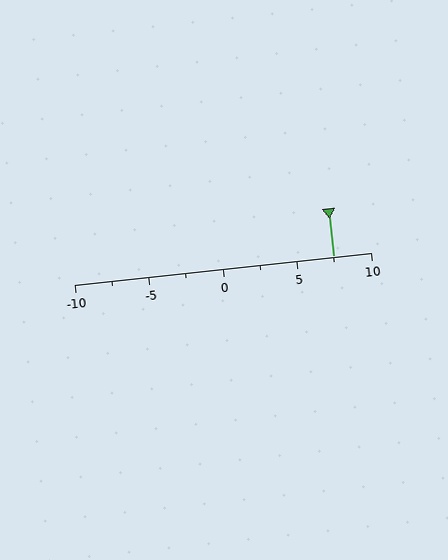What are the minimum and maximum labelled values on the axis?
The axis runs from -10 to 10.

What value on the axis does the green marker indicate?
The marker indicates approximately 7.5.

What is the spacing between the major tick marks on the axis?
The major ticks are spaced 5 apart.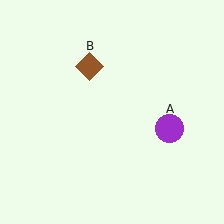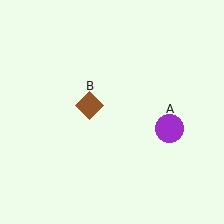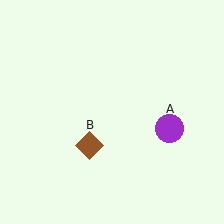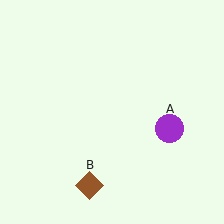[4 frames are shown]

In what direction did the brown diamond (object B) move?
The brown diamond (object B) moved down.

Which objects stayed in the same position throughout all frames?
Purple circle (object A) remained stationary.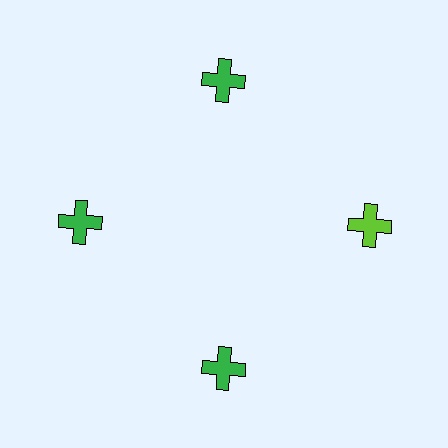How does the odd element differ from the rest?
It has a different color: lime instead of green.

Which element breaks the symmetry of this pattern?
The lime cross at roughly the 3 o'clock position breaks the symmetry. All other shapes are green crosses.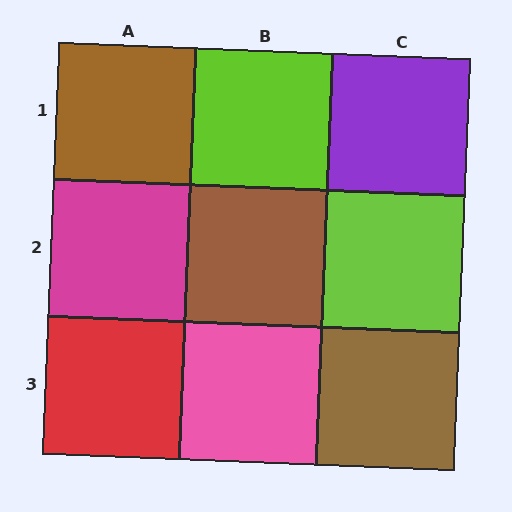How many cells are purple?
1 cell is purple.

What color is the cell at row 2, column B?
Brown.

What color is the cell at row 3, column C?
Brown.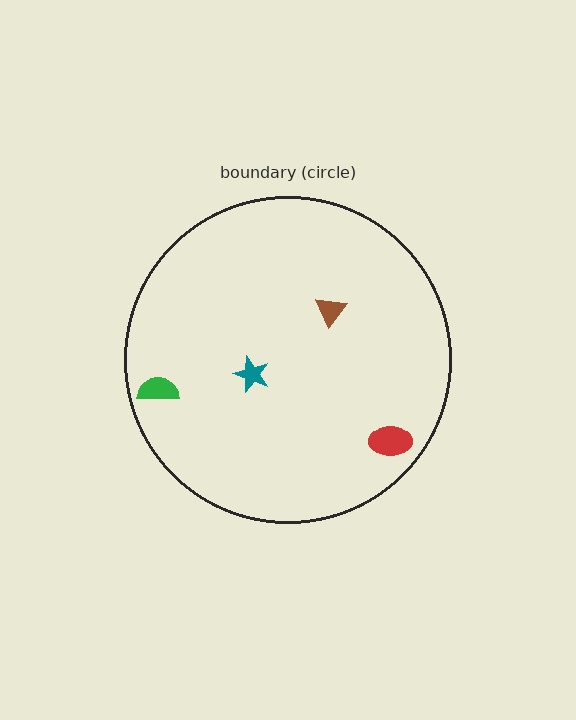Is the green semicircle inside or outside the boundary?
Inside.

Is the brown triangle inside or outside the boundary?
Inside.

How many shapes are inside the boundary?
4 inside, 0 outside.